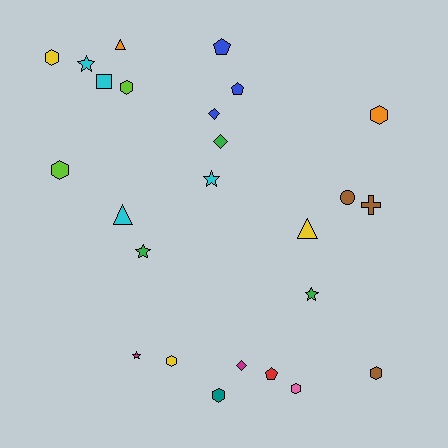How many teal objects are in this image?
There is 1 teal object.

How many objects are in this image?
There are 25 objects.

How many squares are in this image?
There is 1 square.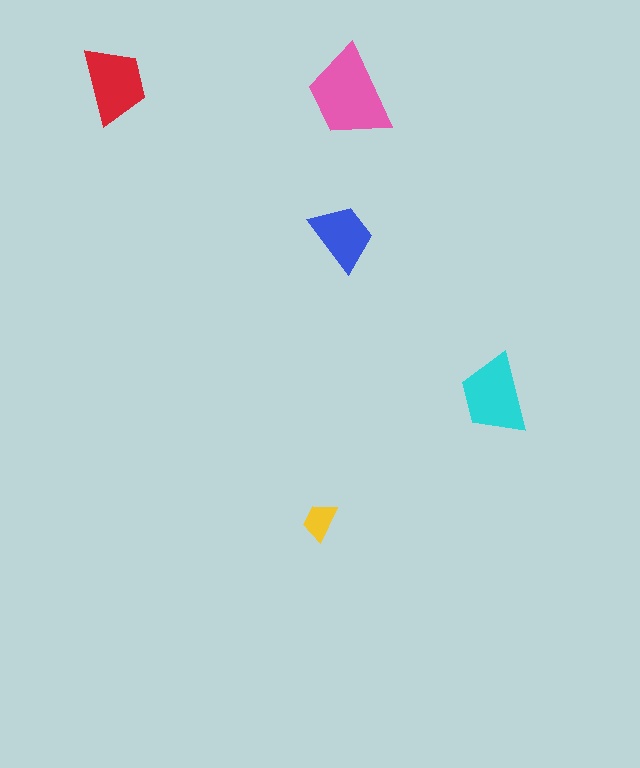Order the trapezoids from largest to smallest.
the pink one, the cyan one, the red one, the blue one, the yellow one.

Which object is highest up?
The red trapezoid is topmost.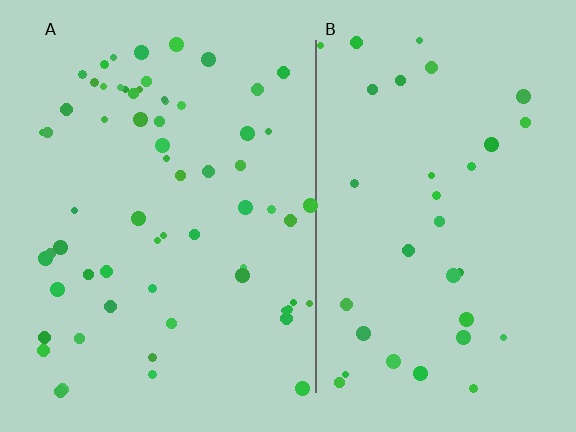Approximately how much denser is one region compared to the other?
Approximately 1.9× — region A over region B.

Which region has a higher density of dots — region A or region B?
A (the left).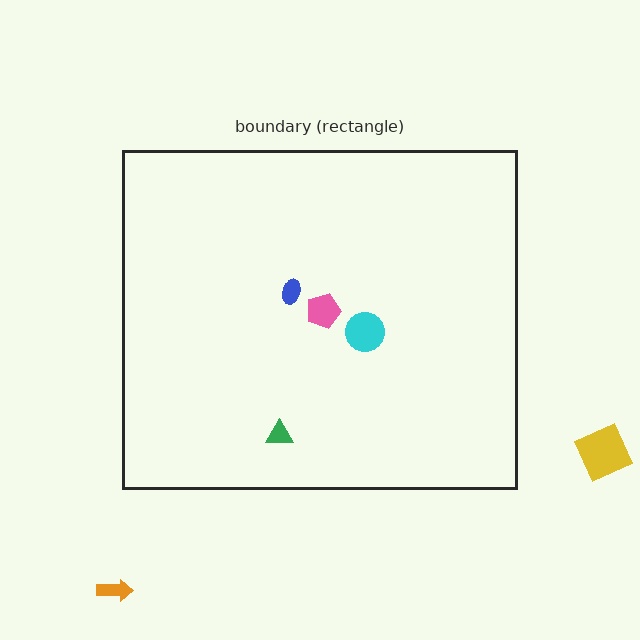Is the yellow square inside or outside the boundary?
Outside.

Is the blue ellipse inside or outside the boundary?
Inside.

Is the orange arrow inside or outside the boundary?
Outside.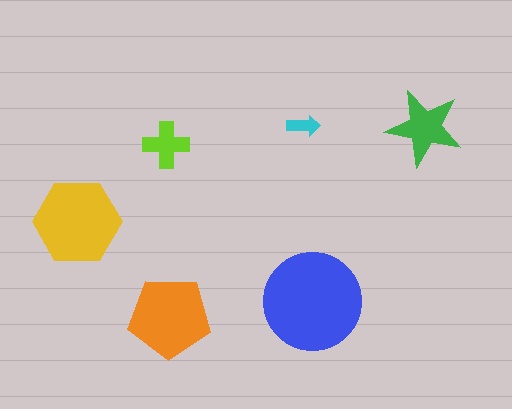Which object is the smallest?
The cyan arrow.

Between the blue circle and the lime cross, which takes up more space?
The blue circle.